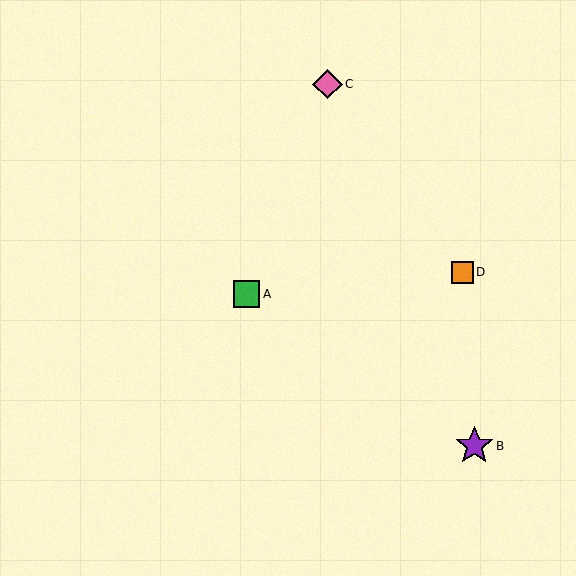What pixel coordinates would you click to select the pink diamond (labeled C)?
Click at (327, 84) to select the pink diamond C.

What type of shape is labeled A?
Shape A is a green square.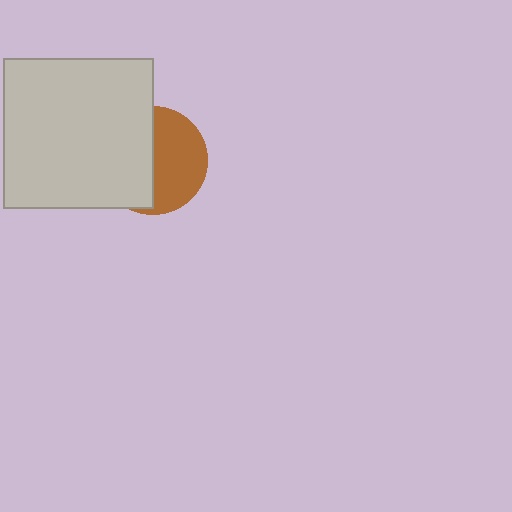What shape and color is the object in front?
The object in front is a light gray square.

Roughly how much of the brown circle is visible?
About half of it is visible (roughly 50%).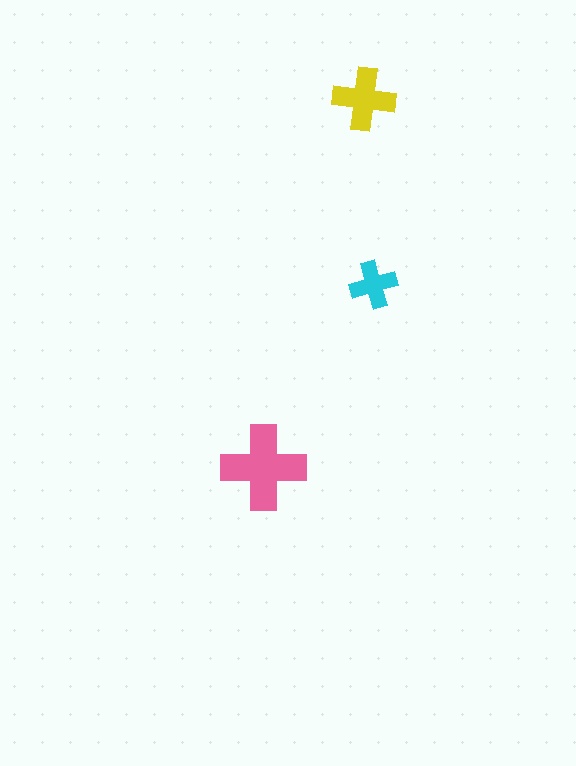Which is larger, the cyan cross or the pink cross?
The pink one.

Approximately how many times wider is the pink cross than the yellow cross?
About 1.5 times wider.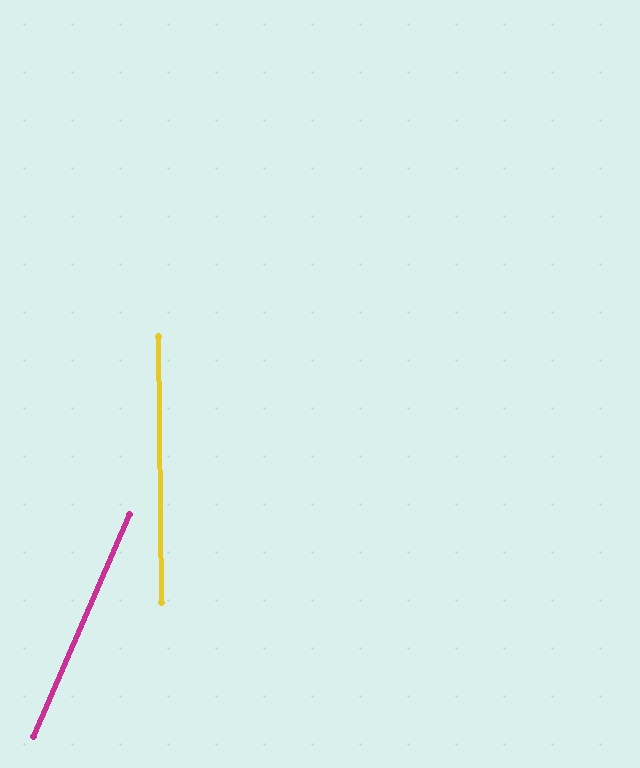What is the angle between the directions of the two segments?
Approximately 24 degrees.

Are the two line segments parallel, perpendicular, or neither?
Neither parallel nor perpendicular — they differ by about 24°.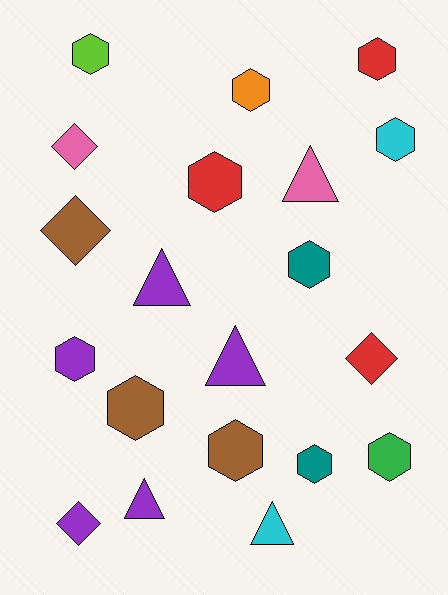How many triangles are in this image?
There are 5 triangles.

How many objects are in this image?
There are 20 objects.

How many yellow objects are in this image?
There are no yellow objects.